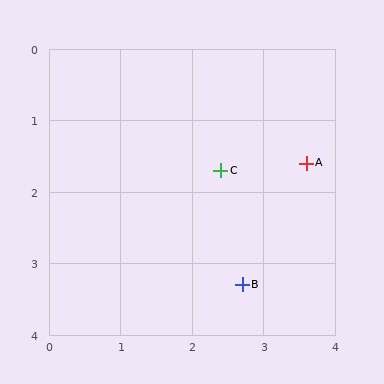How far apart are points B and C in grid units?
Points B and C are about 1.6 grid units apart.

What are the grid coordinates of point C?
Point C is at approximately (2.4, 1.7).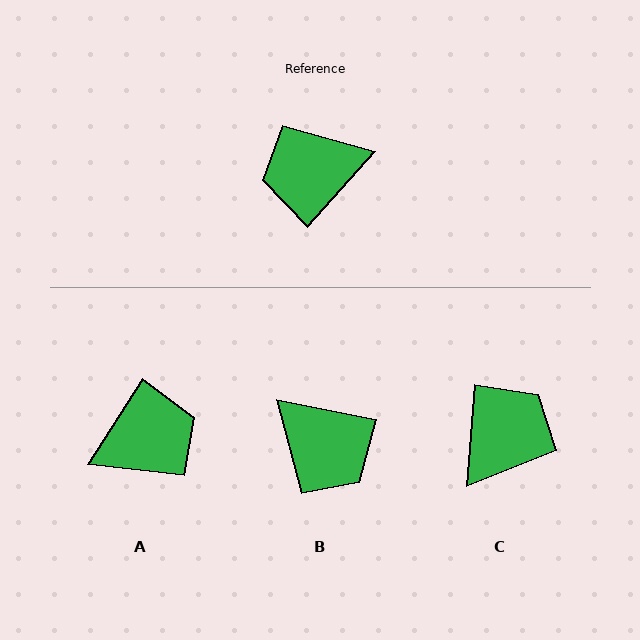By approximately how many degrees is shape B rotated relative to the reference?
Approximately 121 degrees counter-clockwise.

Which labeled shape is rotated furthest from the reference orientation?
A, about 171 degrees away.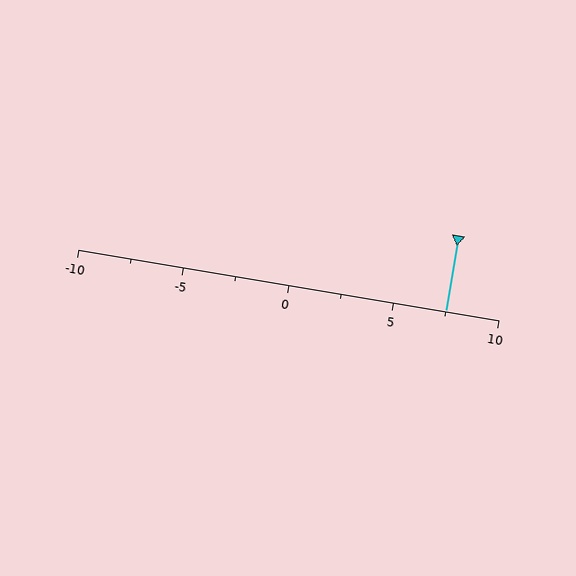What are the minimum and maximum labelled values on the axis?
The axis runs from -10 to 10.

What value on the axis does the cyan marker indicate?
The marker indicates approximately 7.5.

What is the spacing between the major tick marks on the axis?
The major ticks are spaced 5 apart.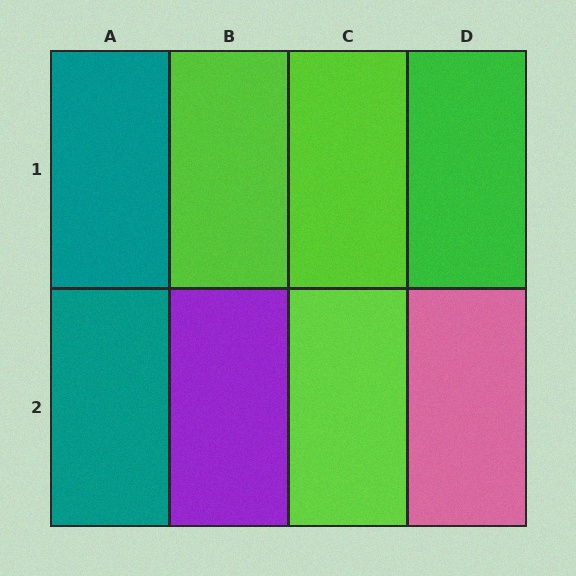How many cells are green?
1 cell is green.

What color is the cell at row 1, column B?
Lime.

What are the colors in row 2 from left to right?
Teal, purple, lime, pink.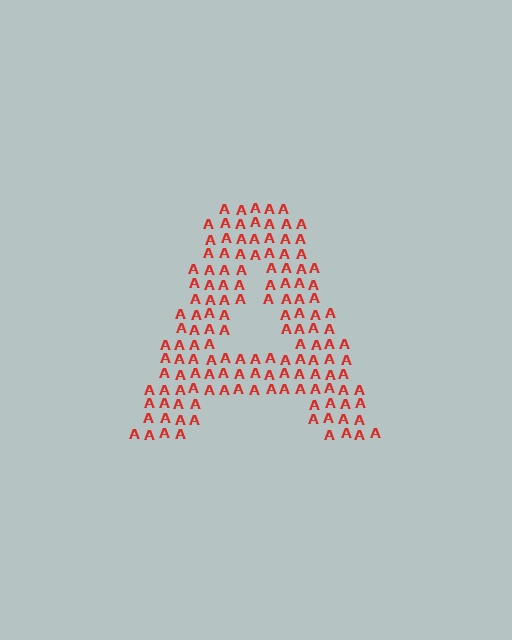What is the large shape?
The large shape is the letter A.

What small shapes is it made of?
It is made of small letter A's.